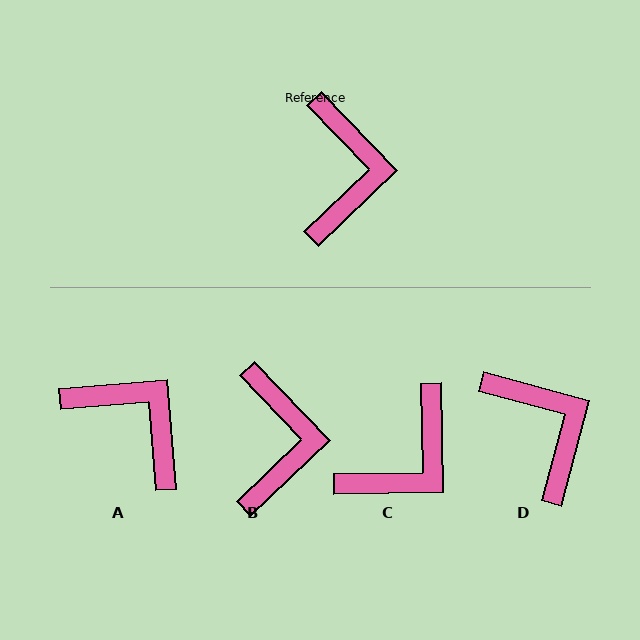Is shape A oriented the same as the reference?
No, it is off by about 51 degrees.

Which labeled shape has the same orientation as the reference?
B.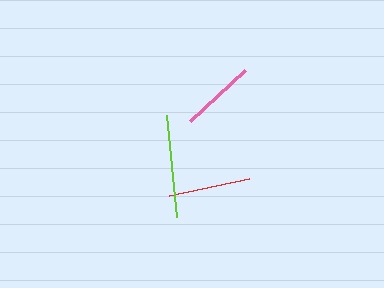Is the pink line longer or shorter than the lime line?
The lime line is longer than the pink line.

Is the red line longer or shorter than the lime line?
The lime line is longer than the red line.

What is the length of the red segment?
The red segment is approximately 82 pixels long.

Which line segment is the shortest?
The pink line is the shortest at approximately 76 pixels.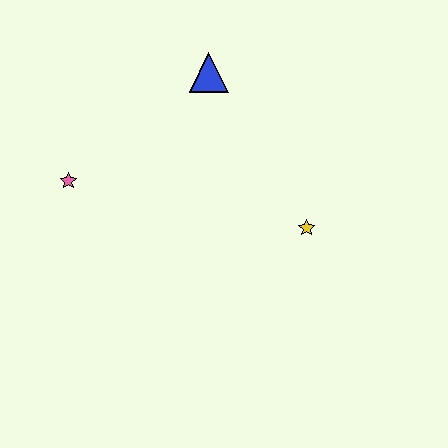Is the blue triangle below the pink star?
No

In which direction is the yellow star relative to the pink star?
The yellow star is to the right of the pink star.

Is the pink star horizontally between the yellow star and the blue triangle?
No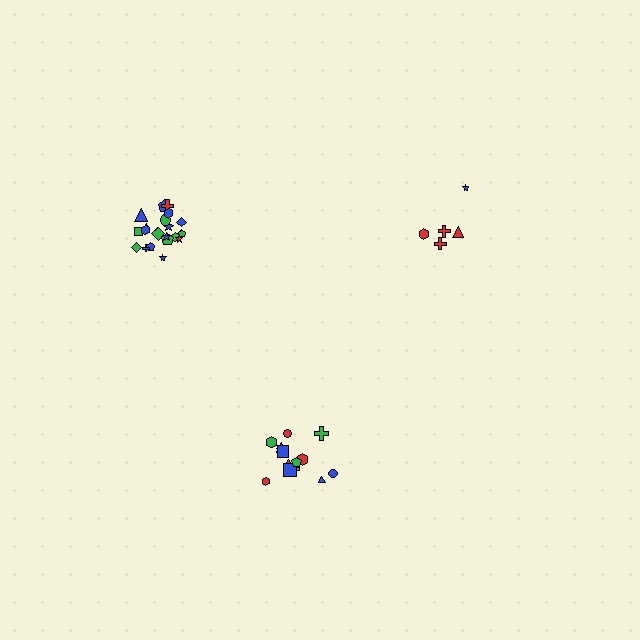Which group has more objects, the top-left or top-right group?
The top-left group.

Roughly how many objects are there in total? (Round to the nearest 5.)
Roughly 40 objects in total.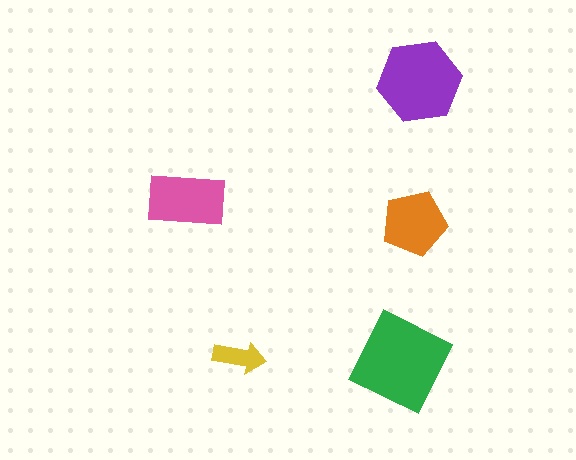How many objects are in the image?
There are 5 objects in the image.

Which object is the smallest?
The yellow arrow.